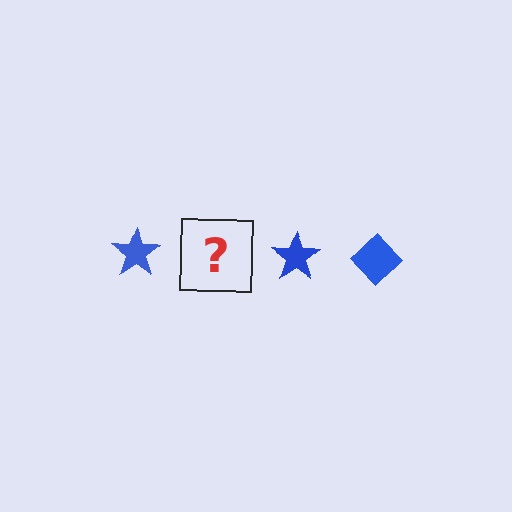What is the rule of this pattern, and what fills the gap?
The rule is that the pattern cycles through star, diamond shapes in blue. The gap should be filled with a blue diamond.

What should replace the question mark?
The question mark should be replaced with a blue diamond.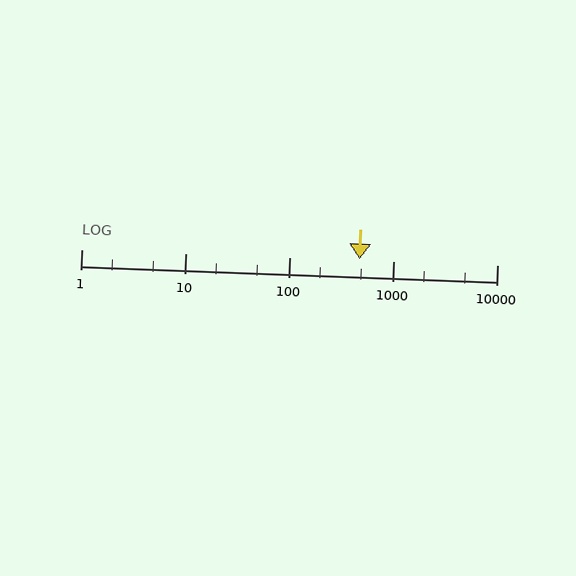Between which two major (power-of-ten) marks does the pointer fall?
The pointer is between 100 and 1000.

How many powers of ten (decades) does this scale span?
The scale spans 4 decades, from 1 to 10000.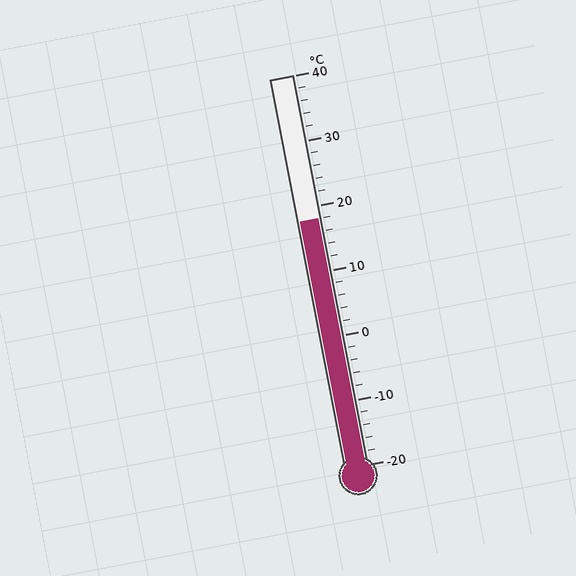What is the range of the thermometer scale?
The thermometer scale ranges from -20°C to 40°C.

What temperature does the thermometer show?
The thermometer shows approximately 18°C.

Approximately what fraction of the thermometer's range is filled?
The thermometer is filled to approximately 65% of its range.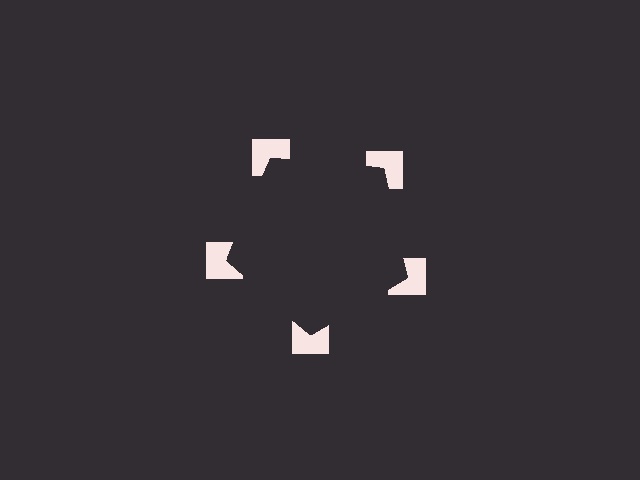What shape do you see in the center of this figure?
An illusory pentagon — its edges are inferred from the aligned wedge cuts in the notched squares, not physically drawn.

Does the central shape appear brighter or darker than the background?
It typically appears slightly darker than the background, even though no actual brightness change is drawn.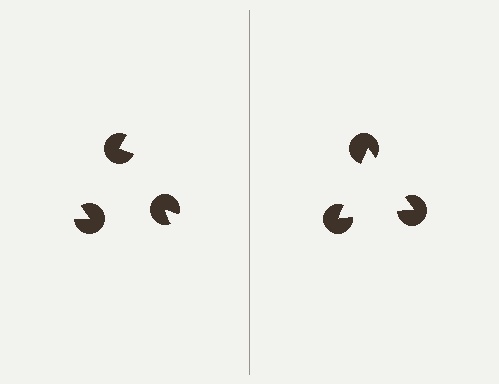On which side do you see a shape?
An illusory triangle appears on the right side. On the left side the wedge cuts are rotated, so no coherent shape forms.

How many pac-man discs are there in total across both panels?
6 — 3 on each side.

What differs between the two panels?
The pac-man discs are positioned identically on both sides; only the wedge orientations differ. On the right they align to a triangle; on the left they are misaligned.